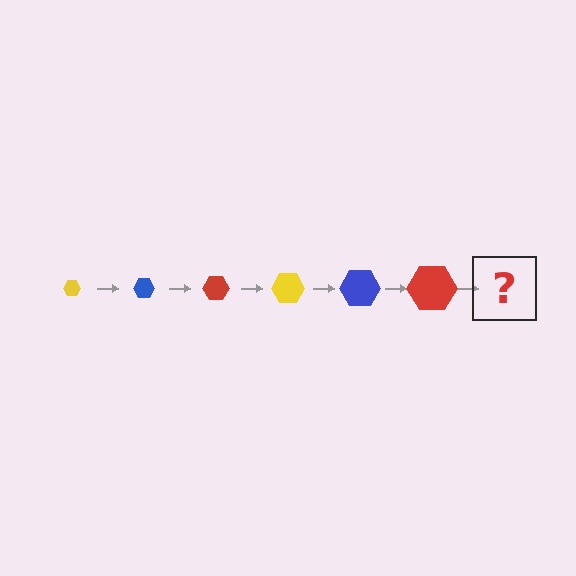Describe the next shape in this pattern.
It should be a yellow hexagon, larger than the previous one.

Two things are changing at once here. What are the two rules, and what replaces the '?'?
The two rules are that the hexagon grows larger each step and the color cycles through yellow, blue, and red. The '?' should be a yellow hexagon, larger than the previous one.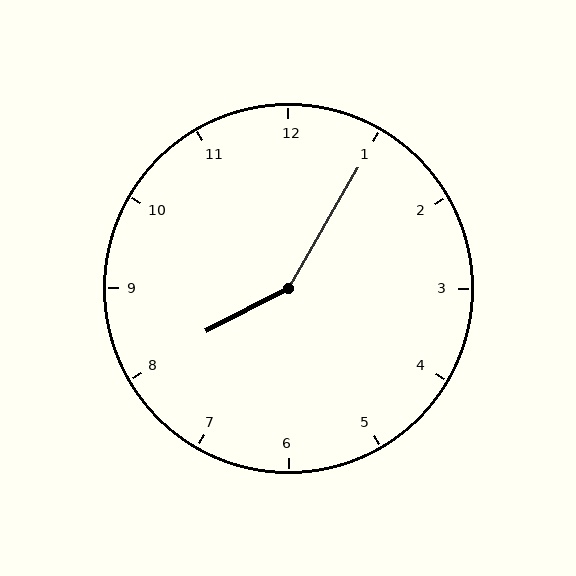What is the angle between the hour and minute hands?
Approximately 148 degrees.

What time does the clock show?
8:05.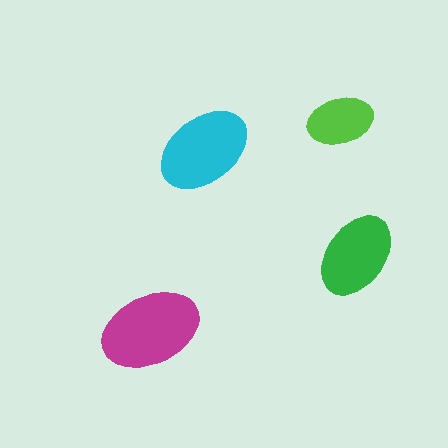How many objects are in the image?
There are 4 objects in the image.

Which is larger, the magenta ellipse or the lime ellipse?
The magenta one.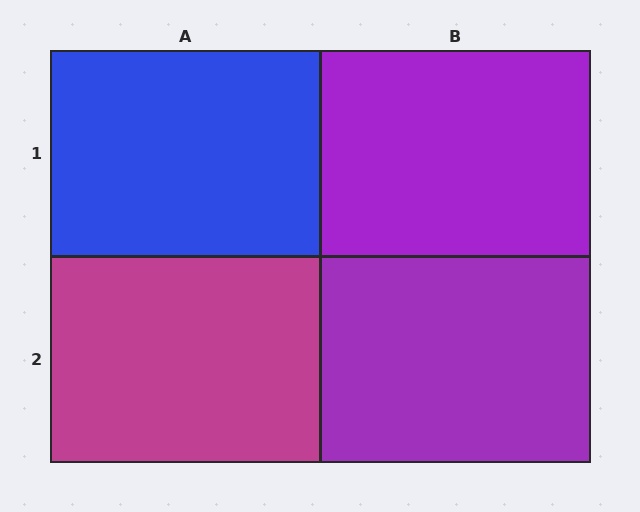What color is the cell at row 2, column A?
Magenta.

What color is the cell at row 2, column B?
Purple.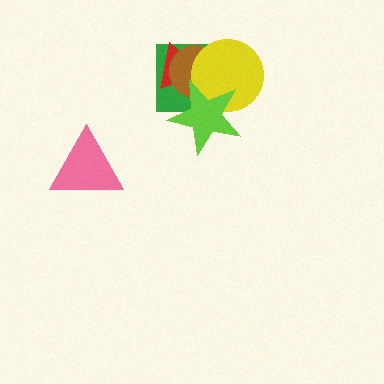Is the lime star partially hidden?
No, no other shape covers it.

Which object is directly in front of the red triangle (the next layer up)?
The brown circle is directly in front of the red triangle.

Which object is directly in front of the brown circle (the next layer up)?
The yellow circle is directly in front of the brown circle.